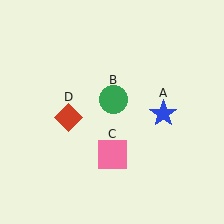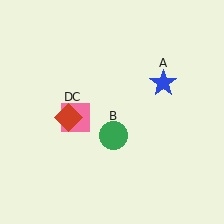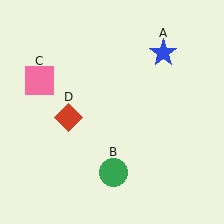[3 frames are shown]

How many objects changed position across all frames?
3 objects changed position: blue star (object A), green circle (object B), pink square (object C).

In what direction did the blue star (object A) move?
The blue star (object A) moved up.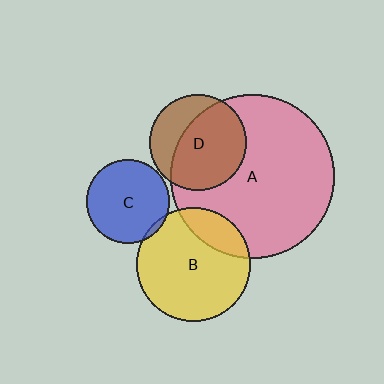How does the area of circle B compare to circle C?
Approximately 1.9 times.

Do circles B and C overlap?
Yes.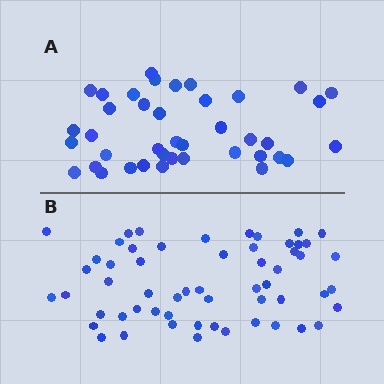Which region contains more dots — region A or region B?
Region B (the bottom region) has more dots.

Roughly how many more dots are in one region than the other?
Region B has approximately 15 more dots than region A.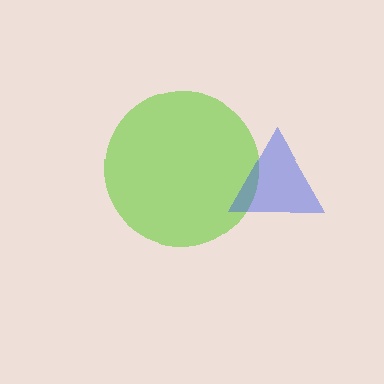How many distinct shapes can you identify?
There are 2 distinct shapes: a lime circle, a blue triangle.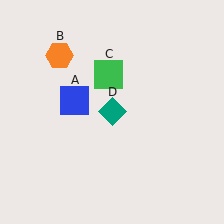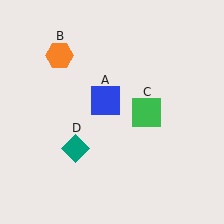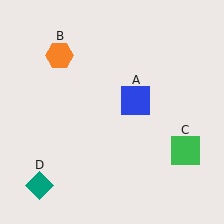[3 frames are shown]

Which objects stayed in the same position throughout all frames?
Orange hexagon (object B) remained stationary.